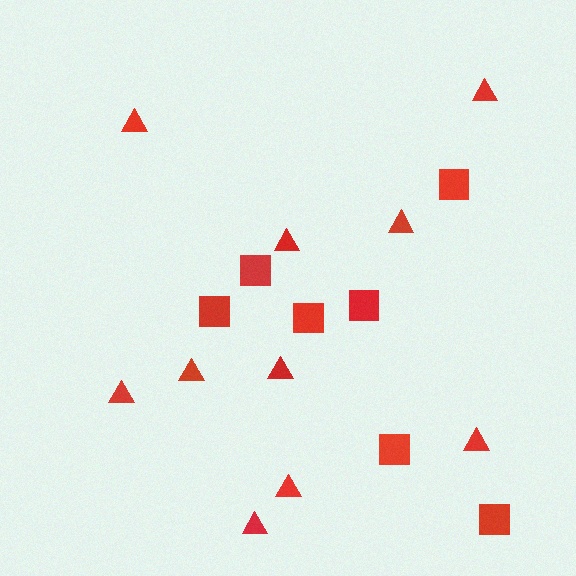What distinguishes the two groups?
There are 2 groups: one group of squares (7) and one group of triangles (10).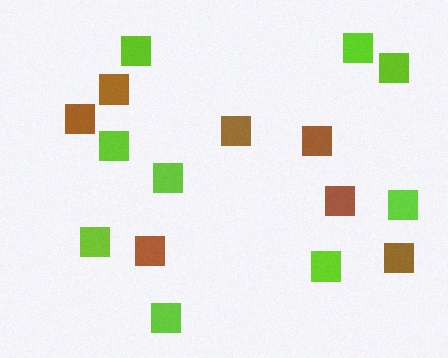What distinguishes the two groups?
There are 2 groups: one group of brown squares (7) and one group of lime squares (9).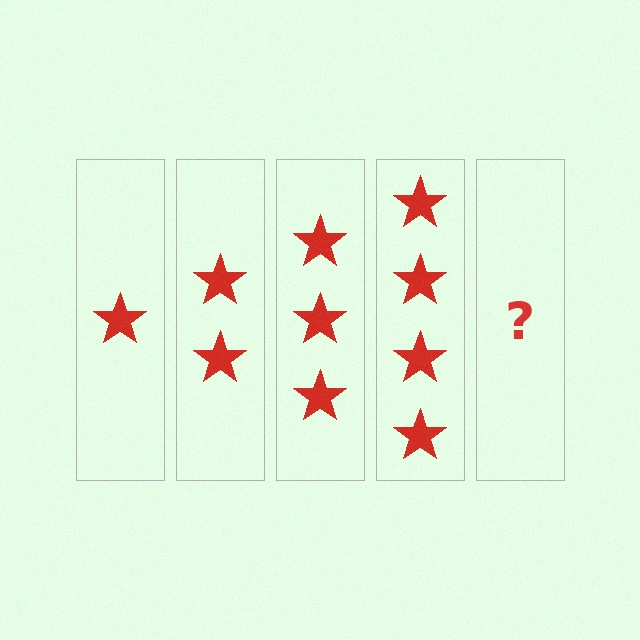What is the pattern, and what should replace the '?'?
The pattern is that each step adds one more star. The '?' should be 5 stars.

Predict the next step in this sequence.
The next step is 5 stars.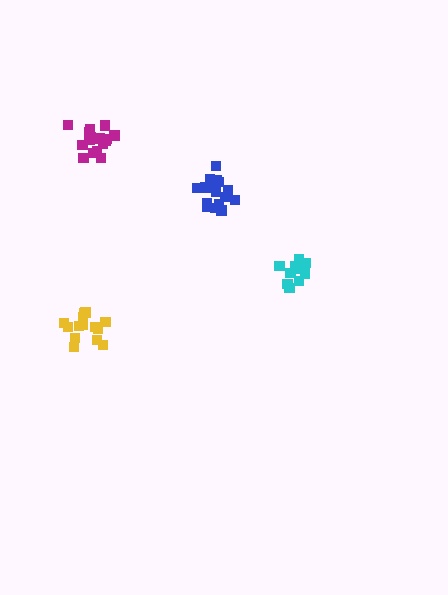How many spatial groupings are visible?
There are 4 spatial groupings.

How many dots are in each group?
Group 1: 17 dots, Group 2: 12 dots, Group 3: 17 dots, Group 4: 15 dots (61 total).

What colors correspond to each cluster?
The clusters are colored: blue, cyan, magenta, yellow.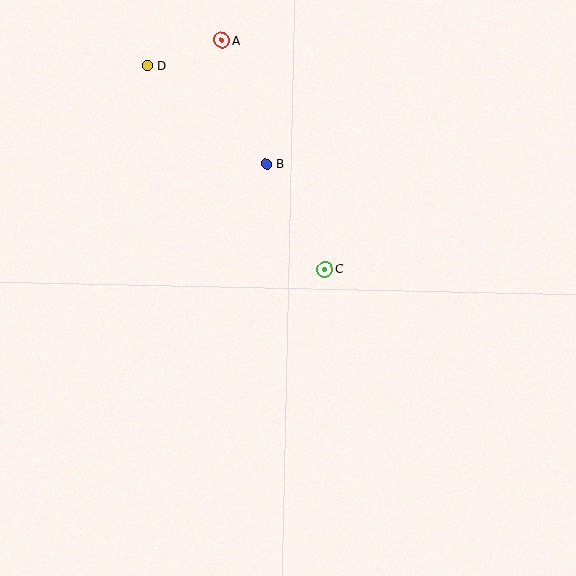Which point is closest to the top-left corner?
Point D is closest to the top-left corner.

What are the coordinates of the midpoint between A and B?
The midpoint between A and B is at (244, 102).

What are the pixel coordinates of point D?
Point D is at (147, 66).